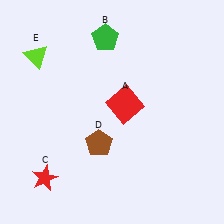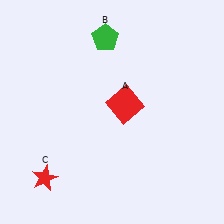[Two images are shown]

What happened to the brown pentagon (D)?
The brown pentagon (D) was removed in Image 2. It was in the bottom-left area of Image 1.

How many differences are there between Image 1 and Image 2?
There are 2 differences between the two images.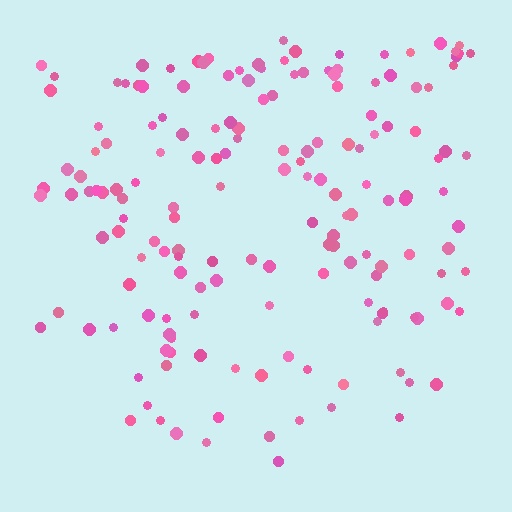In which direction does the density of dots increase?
From bottom to top, with the top side densest.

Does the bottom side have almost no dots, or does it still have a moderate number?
Still a moderate number, just noticeably fewer than the top.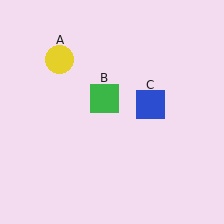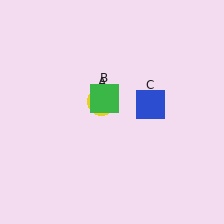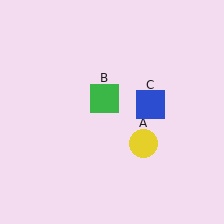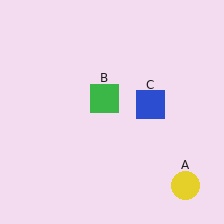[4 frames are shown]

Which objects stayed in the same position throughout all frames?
Green square (object B) and blue square (object C) remained stationary.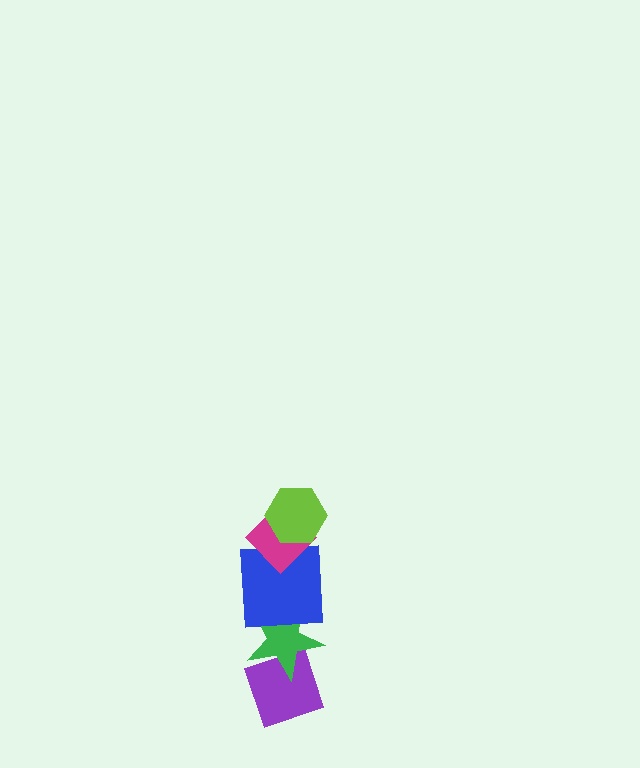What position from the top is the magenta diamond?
The magenta diamond is 2nd from the top.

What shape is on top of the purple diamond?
The green star is on top of the purple diamond.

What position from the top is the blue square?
The blue square is 3rd from the top.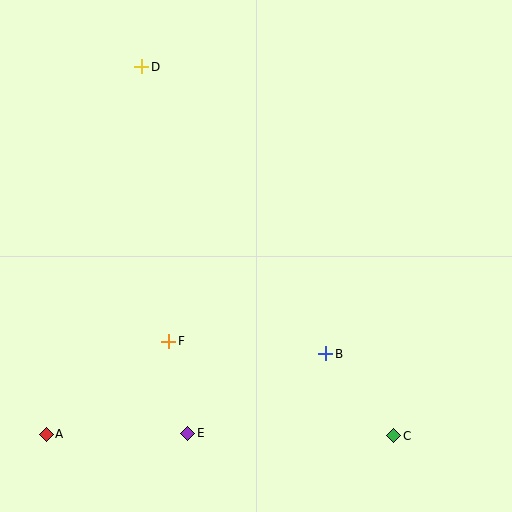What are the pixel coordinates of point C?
Point C is at (394, 436).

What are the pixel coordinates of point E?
Point E is at (188, 433).